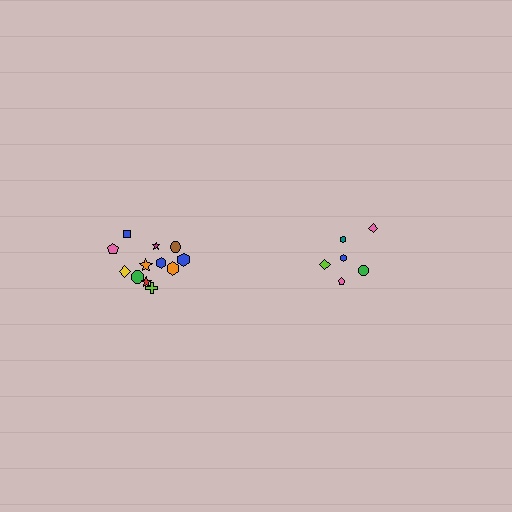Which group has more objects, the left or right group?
The left group.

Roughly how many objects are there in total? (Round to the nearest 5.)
Roughly 20 objects in total.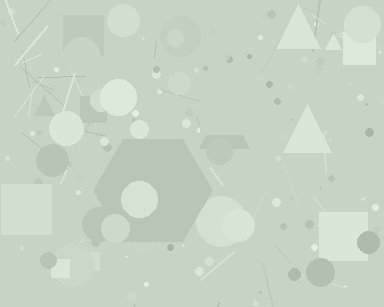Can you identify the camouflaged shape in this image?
The camouflaged shape is a hexagon.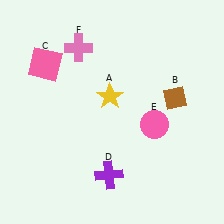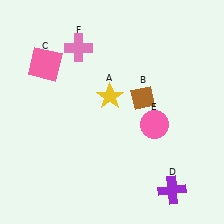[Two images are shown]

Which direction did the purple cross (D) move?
The purple cross (D) moved right.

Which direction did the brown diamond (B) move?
The brown diamond (B) moved left.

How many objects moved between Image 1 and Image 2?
2 objects moved between the two images.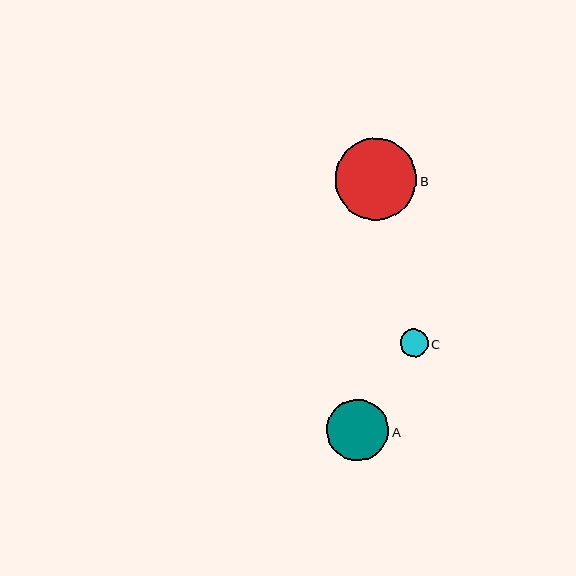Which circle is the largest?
Circle B is the largest with a size of approximately 82 pixels.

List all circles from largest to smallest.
From largest to smallest: B, A, C.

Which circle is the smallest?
Circle C is the smallest with a size of approximately 28 pixels.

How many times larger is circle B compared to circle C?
Circle B is approximately 2.9 times the size of circle C.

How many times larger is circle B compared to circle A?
Circle B is approximately 1.3 times the size of circle A.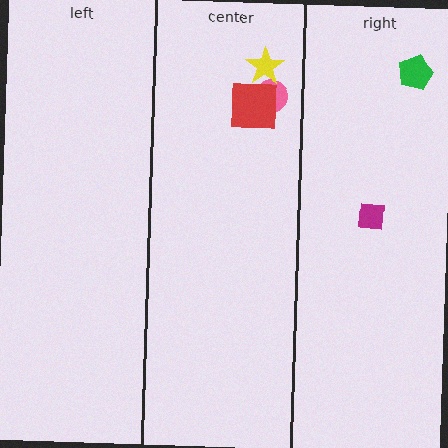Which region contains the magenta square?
The right region.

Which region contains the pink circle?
The center region.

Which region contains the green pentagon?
The right region.